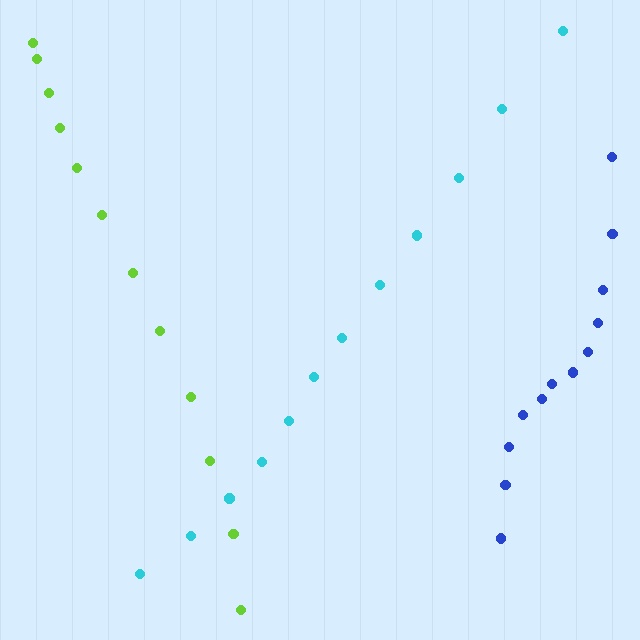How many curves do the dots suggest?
There are 3 distinct paths.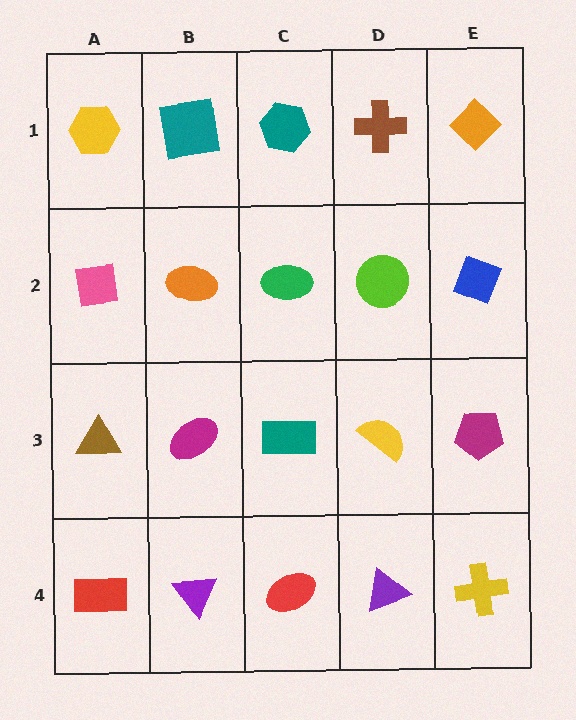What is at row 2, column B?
An orange ellipse.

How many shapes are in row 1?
5 shapes.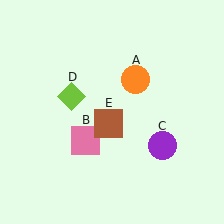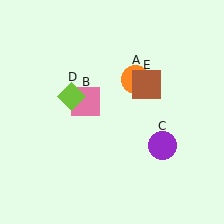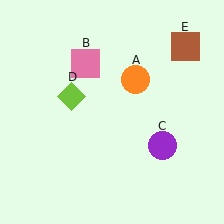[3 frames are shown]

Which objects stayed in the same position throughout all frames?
Orange circle (object A) and purple circle (object C) and lime diamond (object D) remained stationary.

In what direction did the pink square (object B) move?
The pink square (object B) moved up.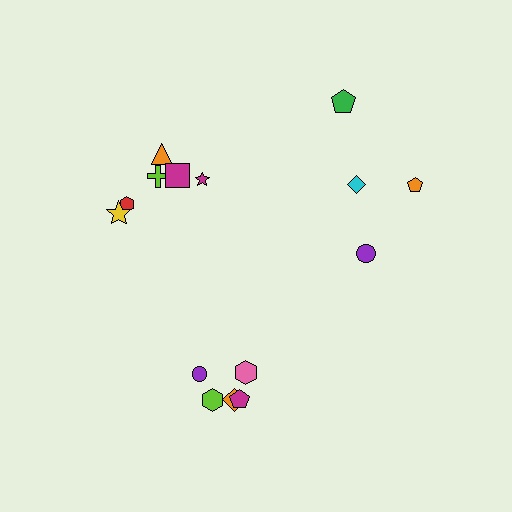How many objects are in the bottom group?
There are 5 objects.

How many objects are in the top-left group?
There are 6 objects.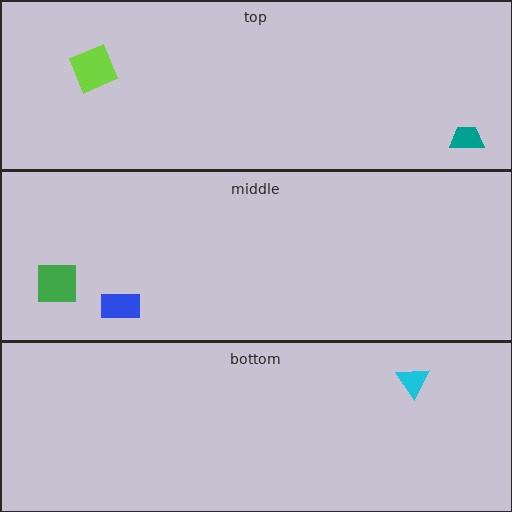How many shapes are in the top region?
2.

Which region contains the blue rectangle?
The middle region.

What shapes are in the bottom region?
The cyan triangle.